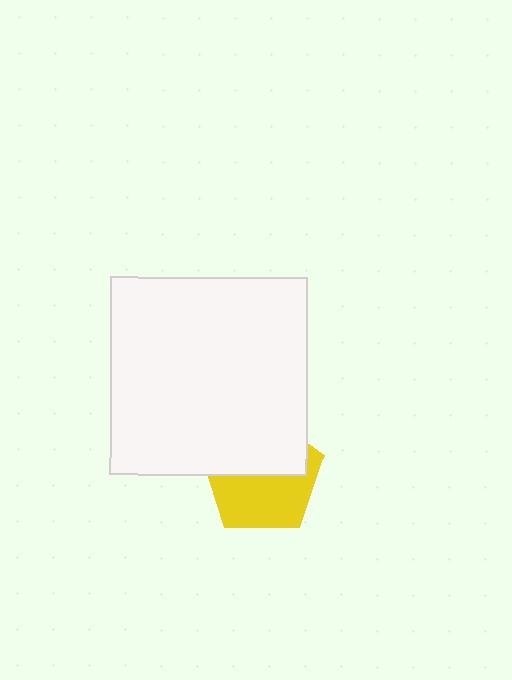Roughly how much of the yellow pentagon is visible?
About half of it is visible (roughly 53%).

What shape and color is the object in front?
The object in front is a white square.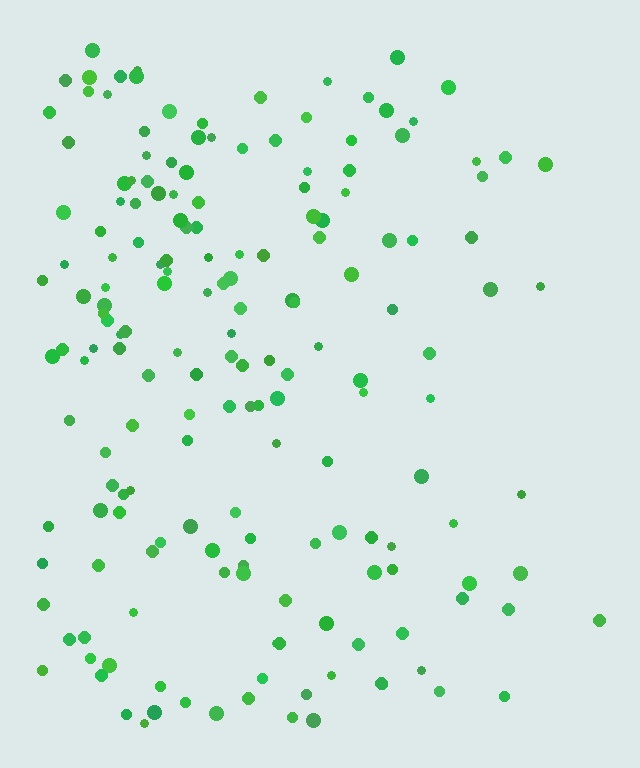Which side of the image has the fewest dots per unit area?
The right.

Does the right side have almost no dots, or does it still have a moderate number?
Still a moderate number, just noticeably fewer than the left.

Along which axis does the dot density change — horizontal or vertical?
Horizontal.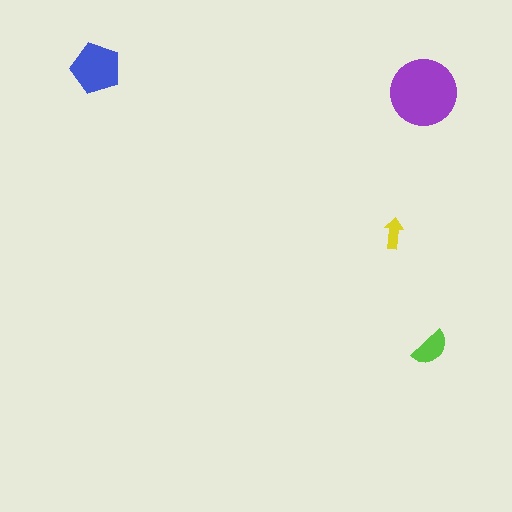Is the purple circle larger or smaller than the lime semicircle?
Larger.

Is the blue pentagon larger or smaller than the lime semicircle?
Larger.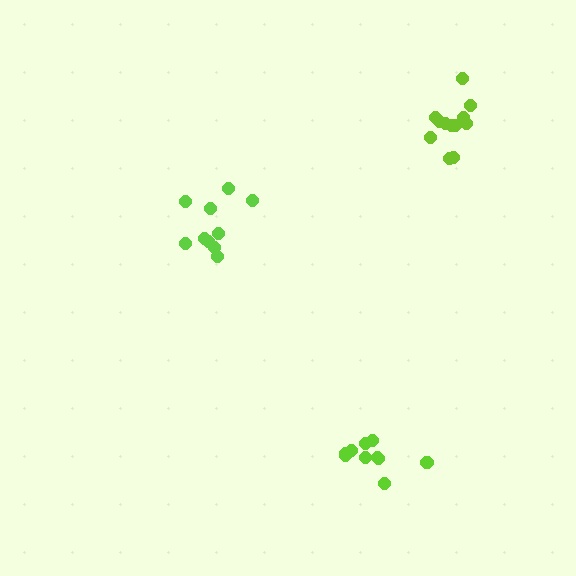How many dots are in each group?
Group 1: 10 dots, Group 2: 10 dots, Group 3: 12 dots (32 total).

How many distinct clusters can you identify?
There are 3 distinct clusters.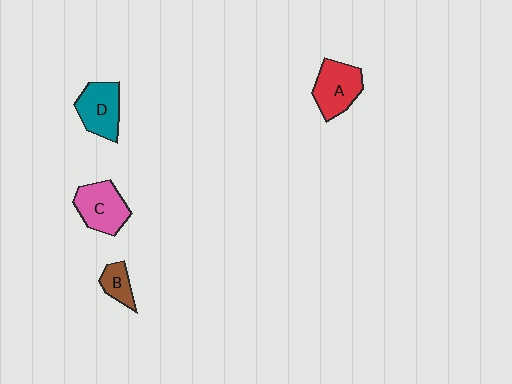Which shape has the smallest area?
Shape B (brown).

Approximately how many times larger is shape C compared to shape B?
Approximately 2.0 times.